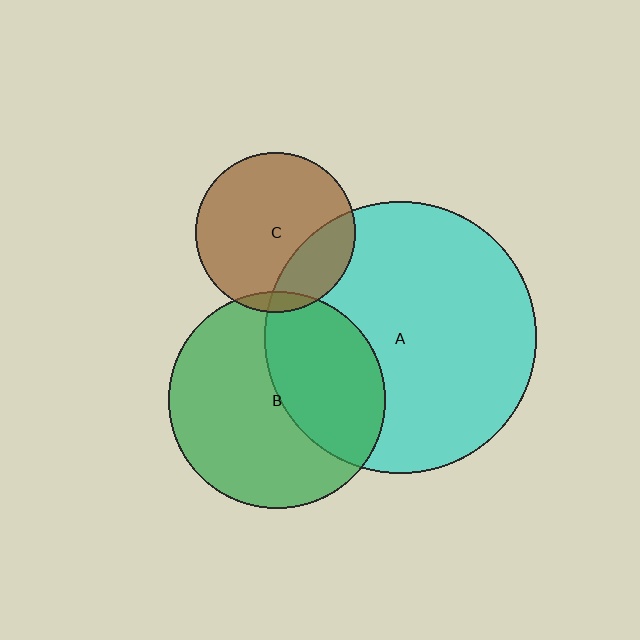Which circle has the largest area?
Circle A (cyan).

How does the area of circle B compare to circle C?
Approximately 1.8 times.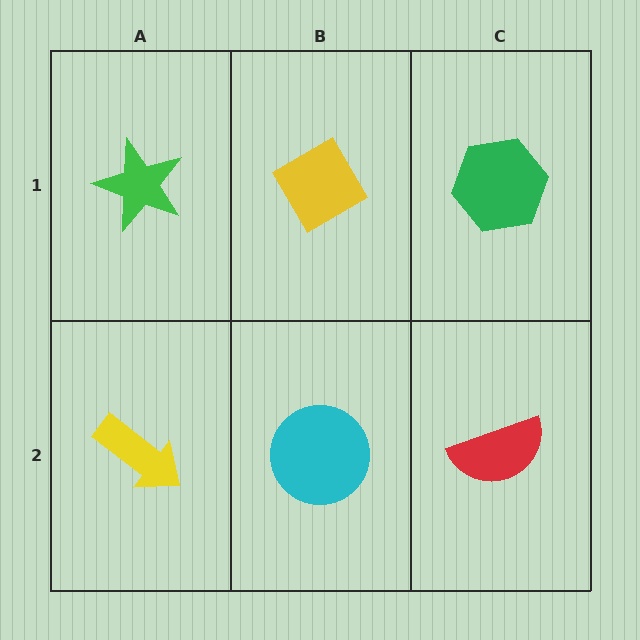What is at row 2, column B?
A cyan circle.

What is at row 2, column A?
A yellow arrow.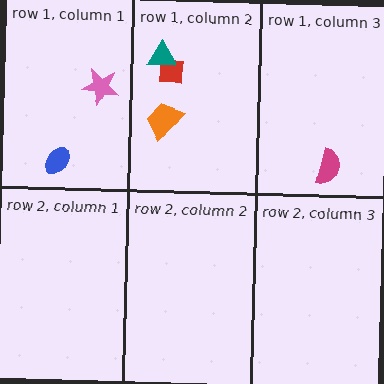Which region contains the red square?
The row 1, column 2 region.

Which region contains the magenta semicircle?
The row 1, column 3 region.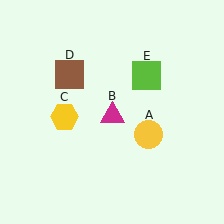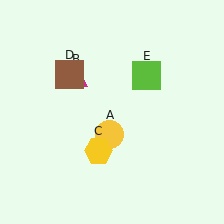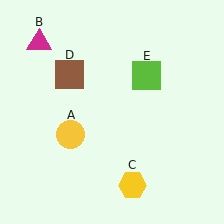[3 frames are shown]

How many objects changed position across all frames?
3 objects changed position: yellow circle (object A), magenta triangle (object B), yellow hexagon (object C).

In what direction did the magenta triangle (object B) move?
The magenta triangle (object B) moved up and to the left.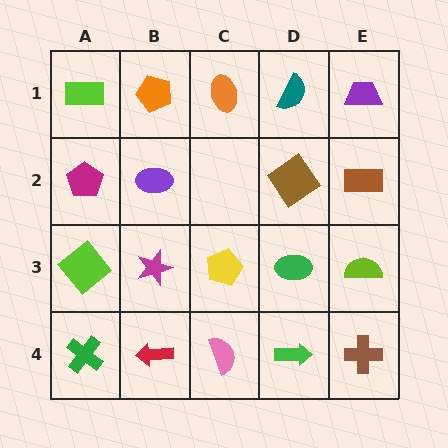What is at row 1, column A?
A lime rectangle.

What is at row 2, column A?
A magenta pentagon.